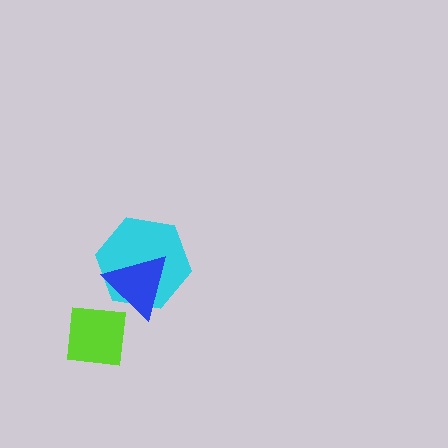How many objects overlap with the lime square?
1 object overlaps with the lime square.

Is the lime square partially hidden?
Yes, it is partially covered by another shape.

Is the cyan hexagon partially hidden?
Yes, it is partially covered by another shape.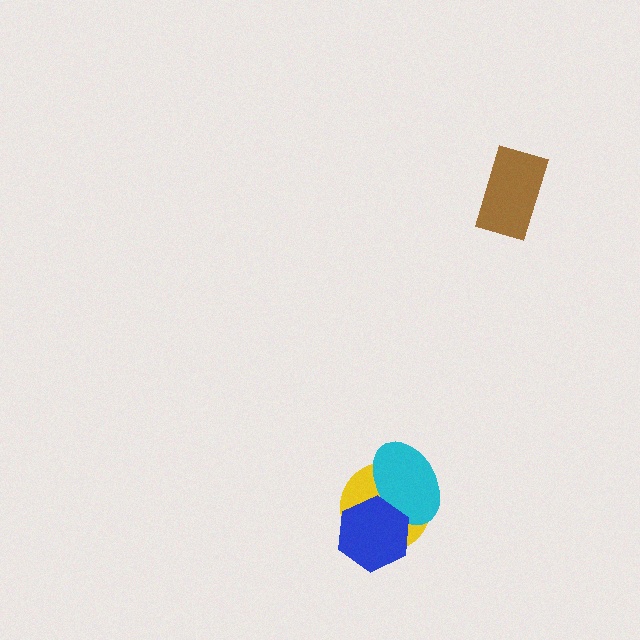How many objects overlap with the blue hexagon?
2 objects overlap with the blue hexagon.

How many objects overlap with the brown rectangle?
0 objects overlap with the brown rectangle.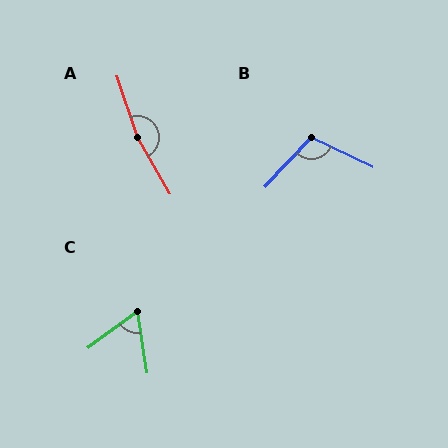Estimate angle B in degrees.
Approximately 108 degrees.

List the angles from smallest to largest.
C (63°), B (108°), A (169°).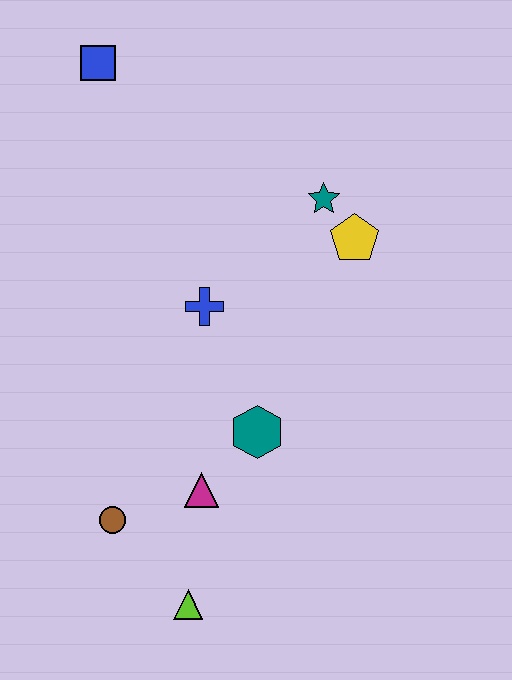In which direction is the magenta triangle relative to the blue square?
The magenta triangle is below the blue square.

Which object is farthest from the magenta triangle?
The blue square is farthest from the magenta triangle.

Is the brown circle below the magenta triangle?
Yes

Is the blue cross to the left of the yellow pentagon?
Yes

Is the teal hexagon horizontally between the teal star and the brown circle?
Yes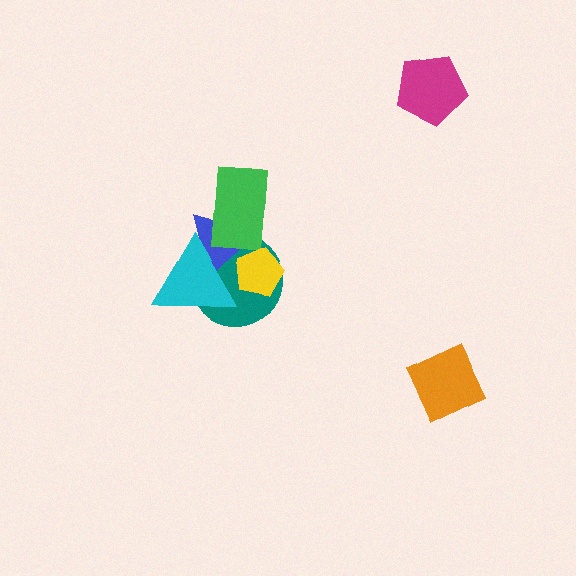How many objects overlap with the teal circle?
4 objects overlap with the teal circle.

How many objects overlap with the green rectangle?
2 objects overlap with the green rectangle.